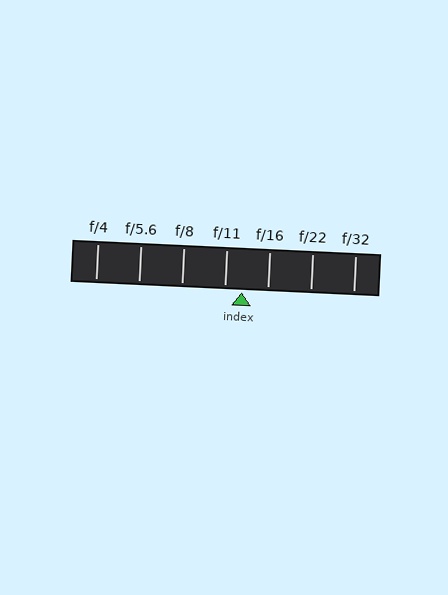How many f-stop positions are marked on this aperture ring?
There are 7 f-stop positions marked.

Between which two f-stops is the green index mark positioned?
The index mark is between f/11 and f/16.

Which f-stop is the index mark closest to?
The index mark is closest to f/11.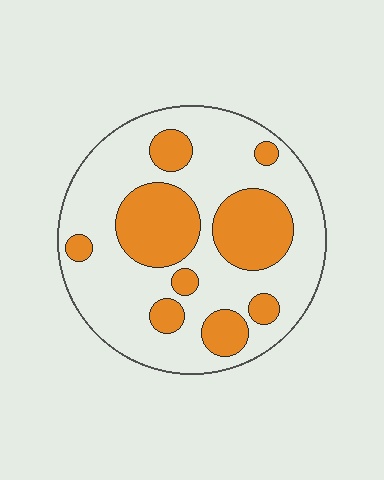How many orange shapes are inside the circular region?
9.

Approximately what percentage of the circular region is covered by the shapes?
Approximately 30%.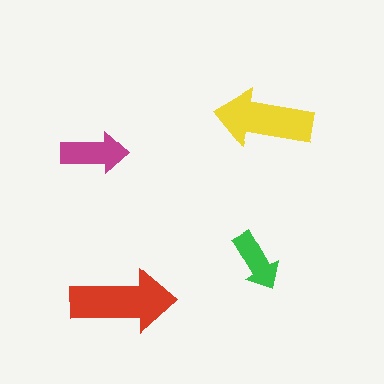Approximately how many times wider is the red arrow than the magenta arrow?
About 1.5 times wider.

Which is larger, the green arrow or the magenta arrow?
The magenta one.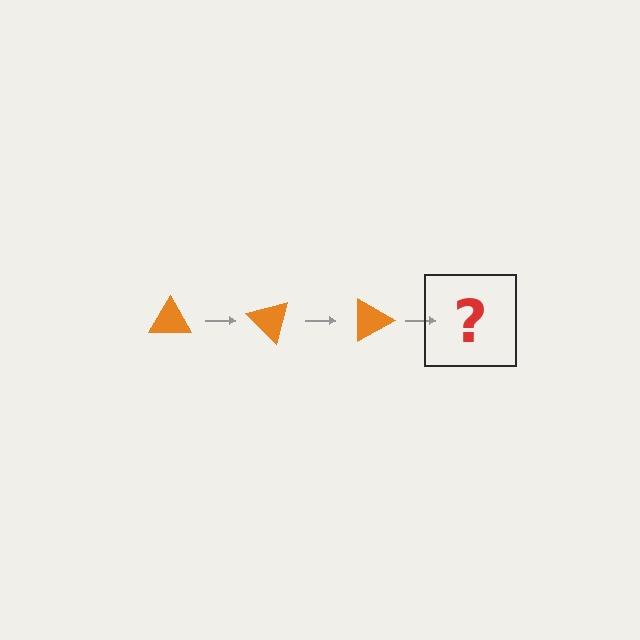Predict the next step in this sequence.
The next step is an orange triangle rotated 135 degrees.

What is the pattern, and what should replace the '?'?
The pattern is that the triangle rotates 45 degrees each step. The '?' should be an orange triangle rotated 135 degrees.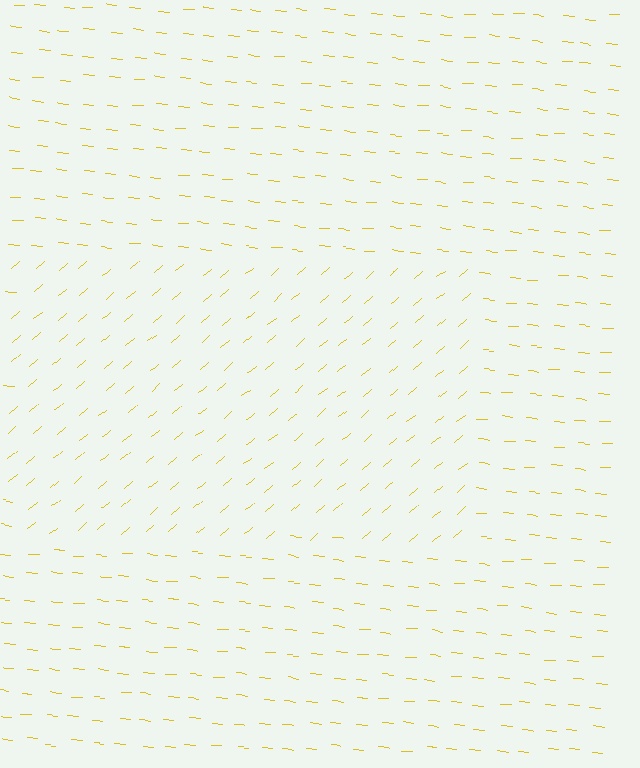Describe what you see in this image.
The image is filled with small yellow line segments. A rectangle region in the image has lines oriented differently from the surrounding lines, creating a visible texture boundary.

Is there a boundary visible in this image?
Yes, there is a texture boundary formed by a change in line orientation.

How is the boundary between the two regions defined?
The boundary is defined purely by a change in line orientation (approximately 45 degrees difference). All lines are the same color and thickness.